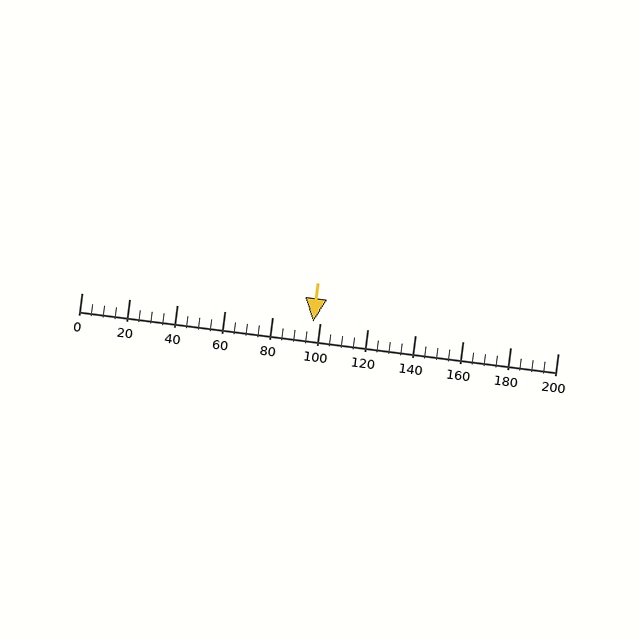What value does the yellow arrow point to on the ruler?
The yellow arrow points to approximately 97.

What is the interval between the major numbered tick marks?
The major tick marks are spaced 20 units apart.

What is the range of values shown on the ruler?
The ruler shows values from 0 to 200.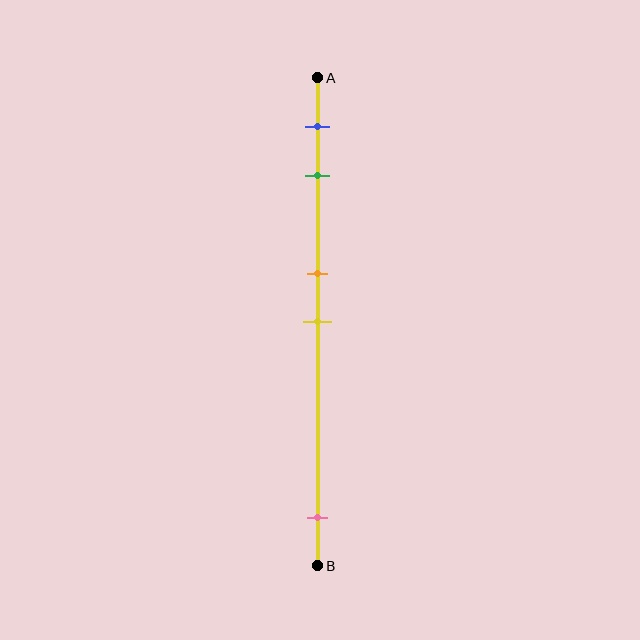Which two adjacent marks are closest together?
The orange and yellow marks are the closest adjacent pair.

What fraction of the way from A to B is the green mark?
The green mark is approximately 20% (0.2) of the way from A to B.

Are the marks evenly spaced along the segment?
No, the marks are not evenly spaced.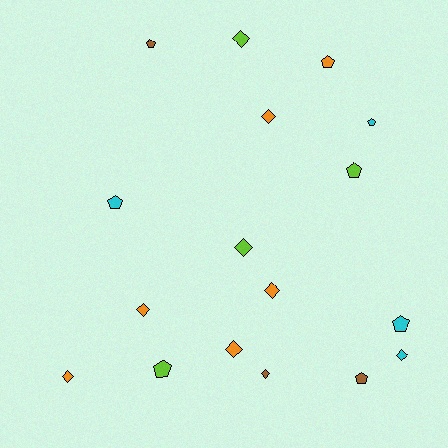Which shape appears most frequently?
Diamond, with 9 objects.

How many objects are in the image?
There are 17 objects.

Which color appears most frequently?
Orange, with 6 objects.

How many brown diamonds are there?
There is 1 brown diamond.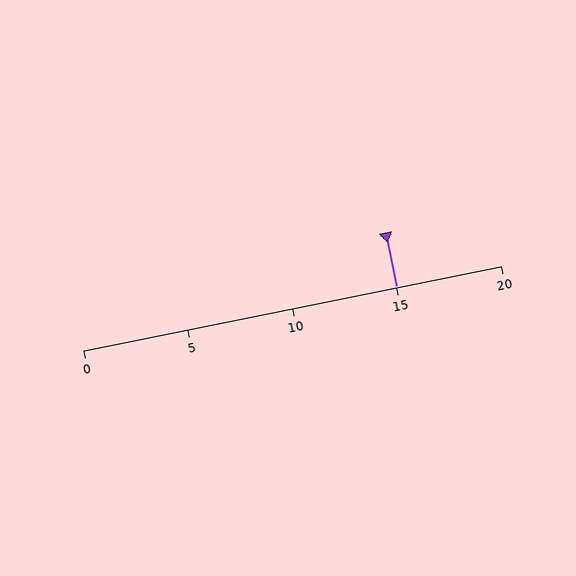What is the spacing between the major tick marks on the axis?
The major ticks are spaced 5 apart.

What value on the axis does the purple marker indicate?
The marker indicates approximately 15.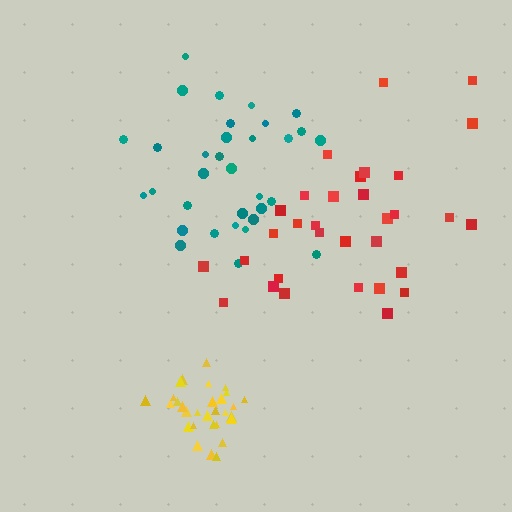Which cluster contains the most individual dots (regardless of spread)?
Teal (33).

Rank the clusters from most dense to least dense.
yellow, teal, red.